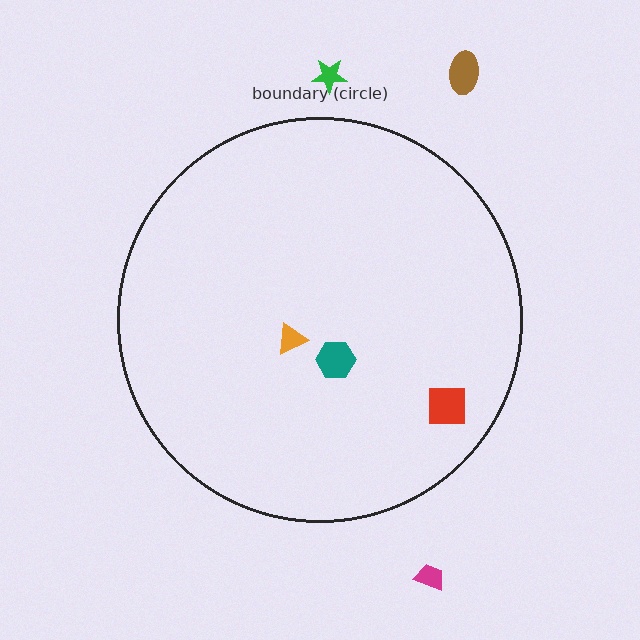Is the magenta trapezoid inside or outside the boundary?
Outside.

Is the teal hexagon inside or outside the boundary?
Inside.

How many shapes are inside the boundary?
3 inside, 3 outside.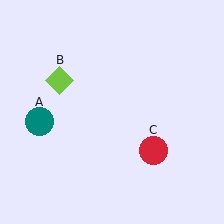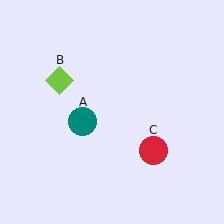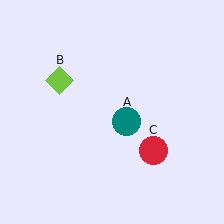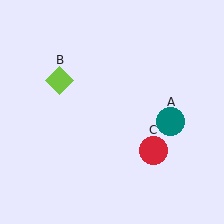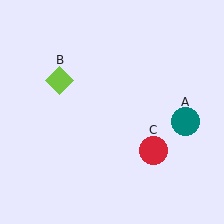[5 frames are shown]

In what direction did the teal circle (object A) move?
The teal circle (object A) moved right.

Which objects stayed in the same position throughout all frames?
Lime diamond (object B) and red circle (object C) remained stationary.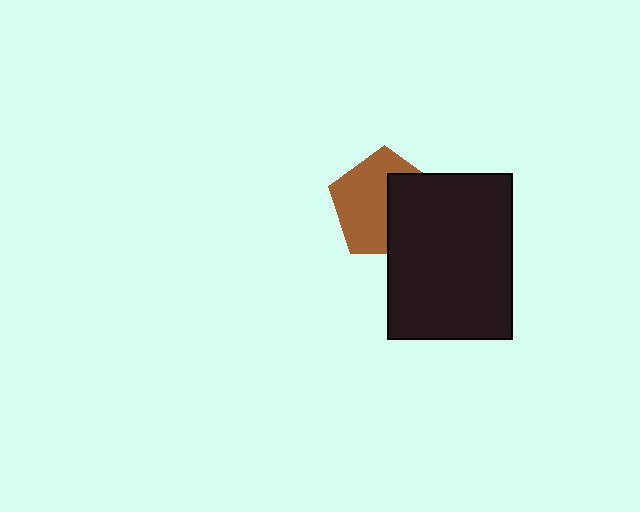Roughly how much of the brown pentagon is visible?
About half of it is visible (roughly 59%).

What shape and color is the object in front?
The object in front is a black rectangle.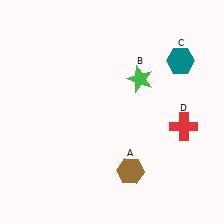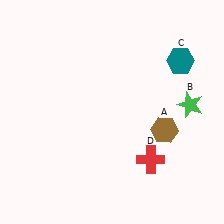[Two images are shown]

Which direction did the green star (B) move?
The green star (B) moved right.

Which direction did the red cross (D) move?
The red cross (D) moved down.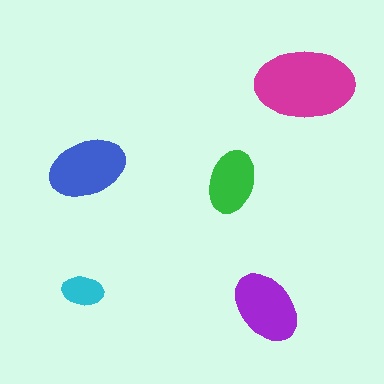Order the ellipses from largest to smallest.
the magenta one, the blue one, the purple one, the green one, the cyan one.